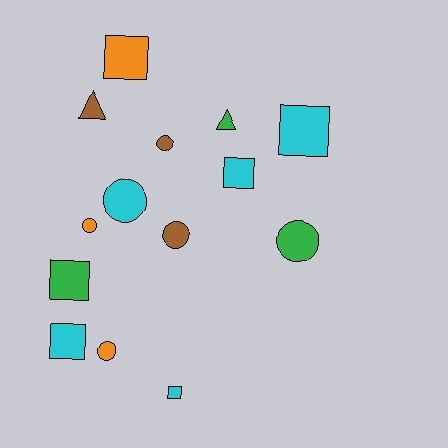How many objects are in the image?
There are 14 objects.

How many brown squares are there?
There are no brown squares.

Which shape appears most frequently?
Circle, with 6 objects.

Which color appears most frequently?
Cyan, with 5 objects.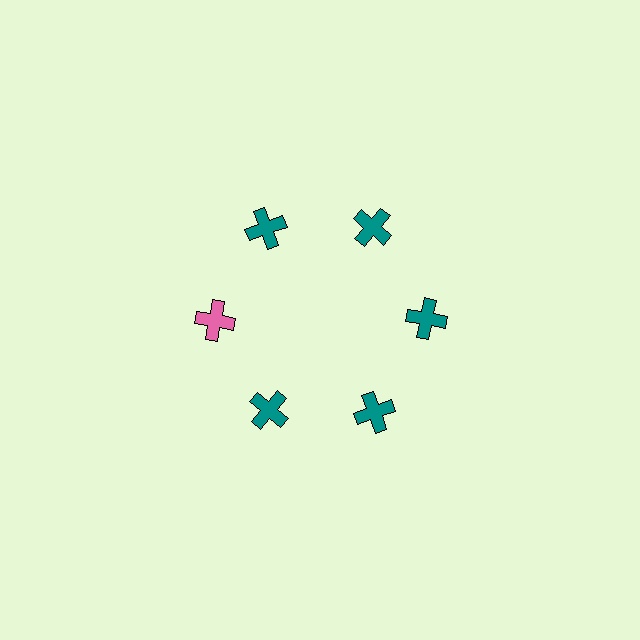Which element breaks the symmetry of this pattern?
The pink cross at roughly the 9 o'clock position breaks the symmetry. All other shapes are teal crosses.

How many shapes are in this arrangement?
There are 6 shapes arranged in a ring pattern.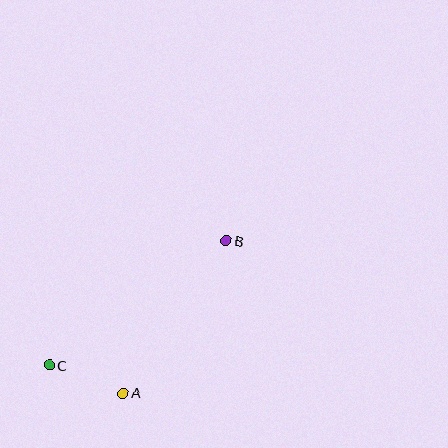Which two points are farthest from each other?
Points B and C are farthest from each other.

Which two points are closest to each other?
Points A and C are closest to each other.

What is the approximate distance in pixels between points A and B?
The distance between A and B is approximately 184 pixels.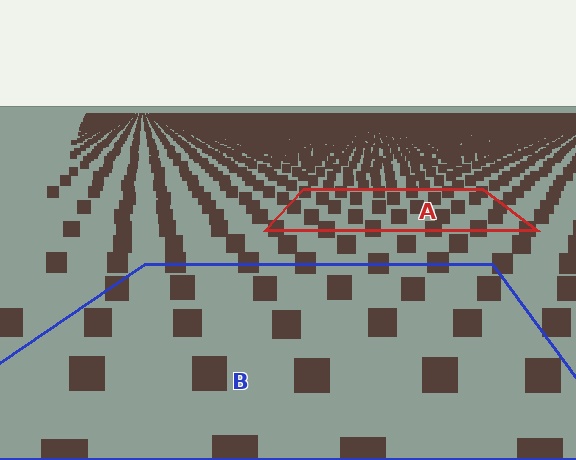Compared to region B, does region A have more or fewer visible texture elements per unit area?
Region A has more texture elements per unit area — they are packed more densely because it is farther away.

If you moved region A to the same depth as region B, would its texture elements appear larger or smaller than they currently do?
They would appear larger. At a closer depth, the same texture elements are projected at a bigger on-screen size.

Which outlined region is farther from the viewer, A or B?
Region A is farther from the viewer — the texture elements inside it appear smaller and more densely packed.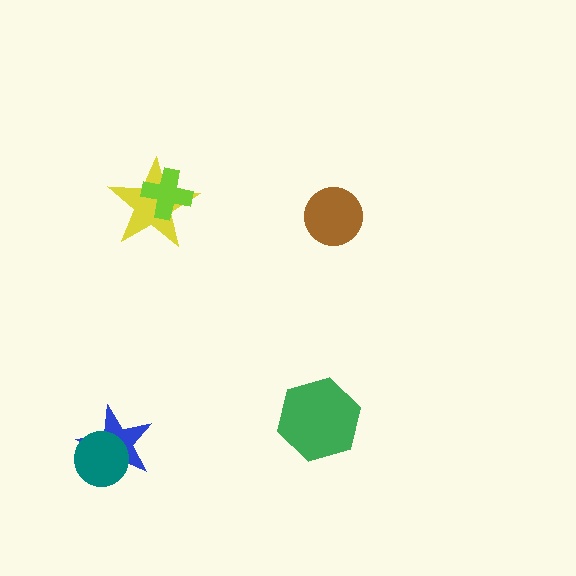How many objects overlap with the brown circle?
0 objects overlap with the brown circle.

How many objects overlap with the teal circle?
1 object overlaps with the teal circle.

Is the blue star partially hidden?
Yes, it is partially covered by another shape.